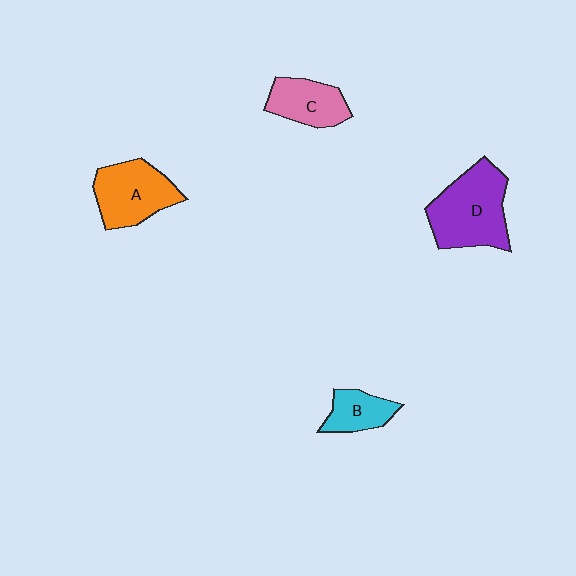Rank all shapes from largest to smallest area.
From largest to smallest: D (purple), A (orange), C (pink), B (cyan).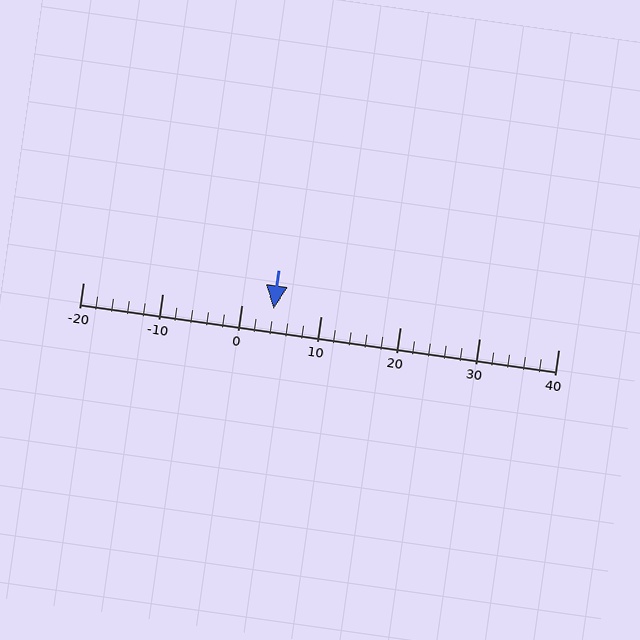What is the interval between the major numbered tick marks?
The major tick marks are spaced 10 units apart.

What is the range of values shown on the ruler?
The ruler shows values from -20 to 40.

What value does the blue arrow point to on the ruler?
The blue arrow points to approximately 4.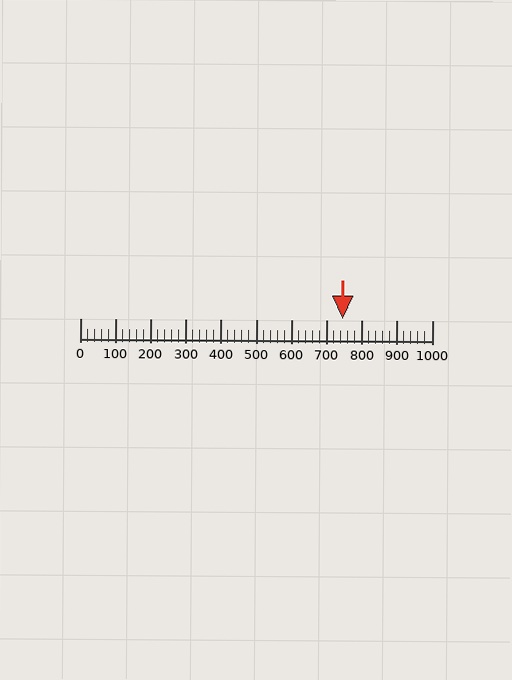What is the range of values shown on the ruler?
The ruler shows values from 0 to 1000.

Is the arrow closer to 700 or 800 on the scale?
The arrow is closer to 700.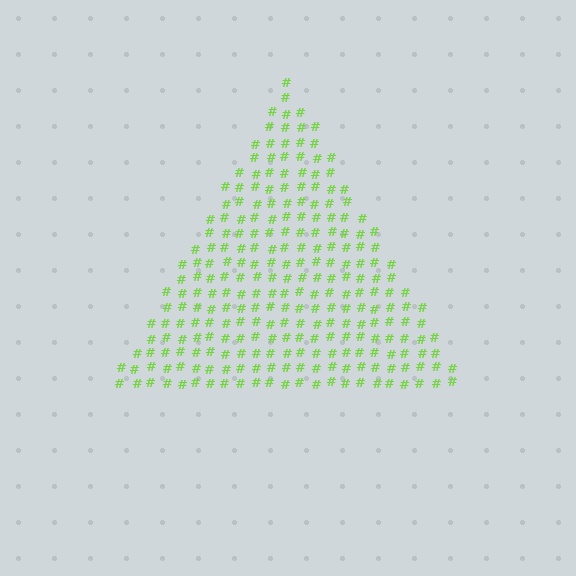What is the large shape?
The large shape is a triangle.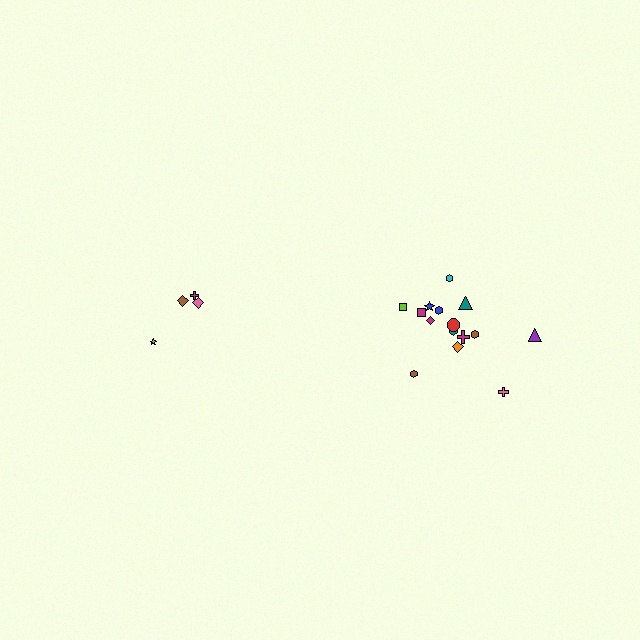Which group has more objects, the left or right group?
The right group.